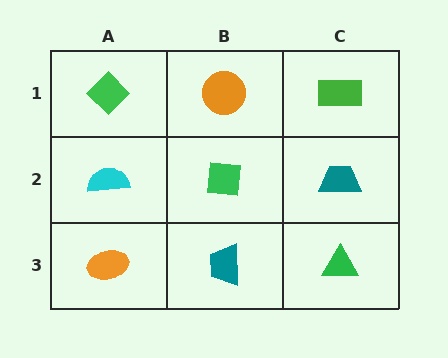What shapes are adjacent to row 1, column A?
A cyan semicircle (row 2, column A), an orange circle (row 1, column B).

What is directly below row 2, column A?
An orange ellipse.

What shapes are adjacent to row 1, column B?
A green square (row 2, column B), a green diamond (row 1, column A), a green rectangle (row 1, column C).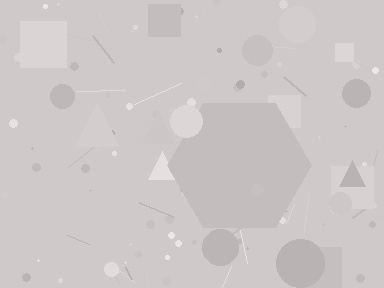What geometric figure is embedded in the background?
A hexagon is embedded in the background.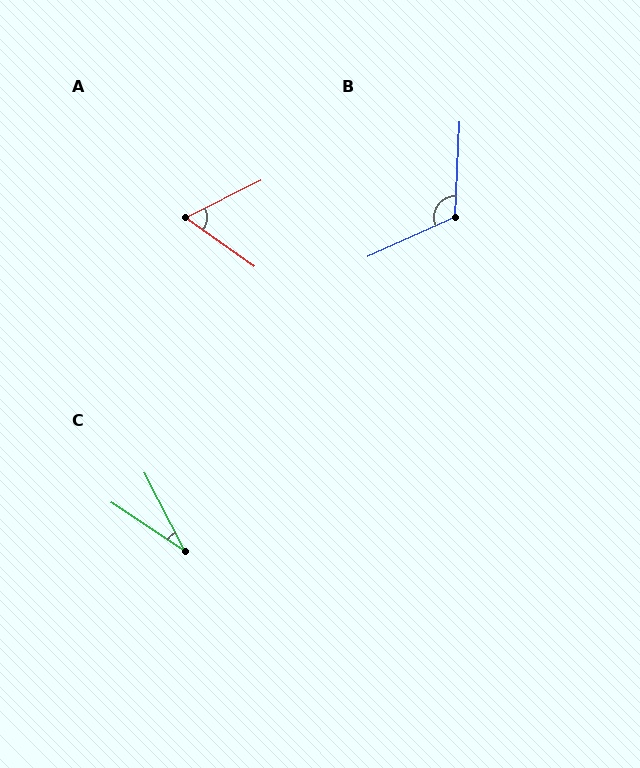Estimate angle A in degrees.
Approximately 61 degrees.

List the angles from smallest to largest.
C (29°), A (61°), B (117°).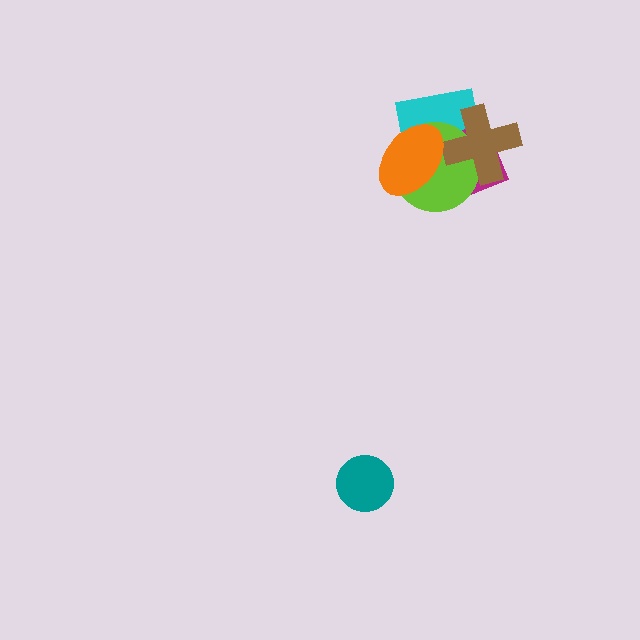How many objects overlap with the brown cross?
3 objects overlap with the brown cross.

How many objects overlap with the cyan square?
4 objects overlap with the cyan square.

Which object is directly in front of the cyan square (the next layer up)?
The magenta diamond is directly in front of the cyan square.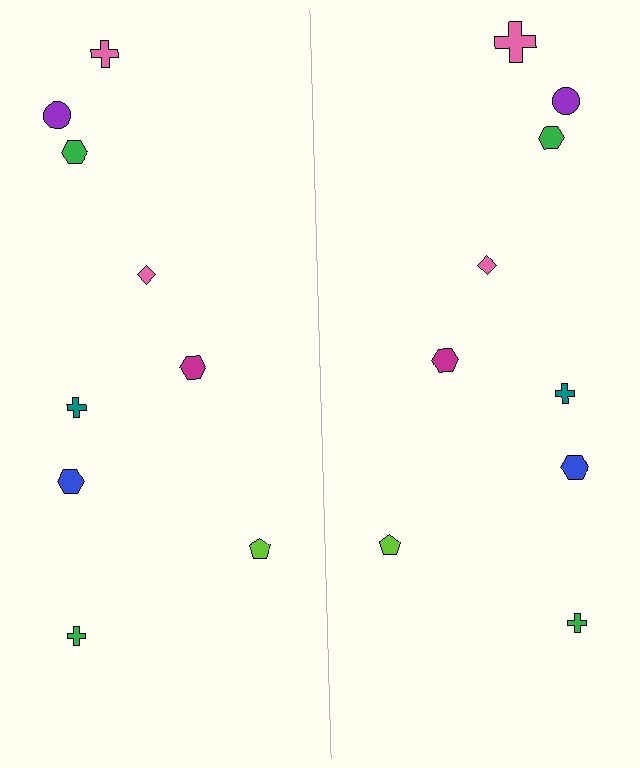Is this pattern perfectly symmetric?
No, the pattern is not perfectly symmetric. The pink cross on the right side has a different size than its mirror counterpart.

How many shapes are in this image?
There are 18 shapes in this image.